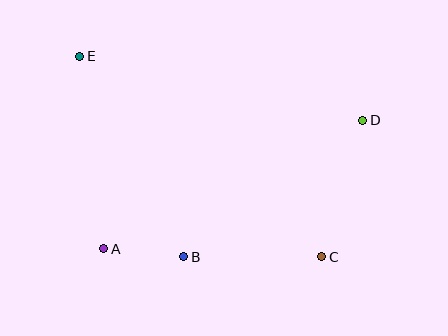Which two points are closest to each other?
Points A and B are closest to each other.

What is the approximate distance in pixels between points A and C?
The distance between A and C is approximately 218 pixels.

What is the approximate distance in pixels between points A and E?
The distance between A and E is approximately 194 pixels.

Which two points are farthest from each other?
Points C and E are farthest from each other.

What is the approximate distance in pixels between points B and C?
The distance between B and C is approximately 138 pixels.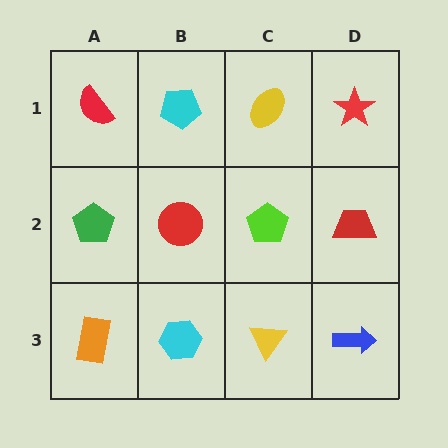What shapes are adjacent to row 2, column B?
A cyan pentagon (row 1, column B), a cyan hexagon (row 3, column B), a green pentagon (row 2, column A), a lime pentagon (row 2, column C).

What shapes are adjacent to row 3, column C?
A lime pentagon (row 2, column C), a cyan hexagon (row 3, column B), a blue arrow (row 3, column D).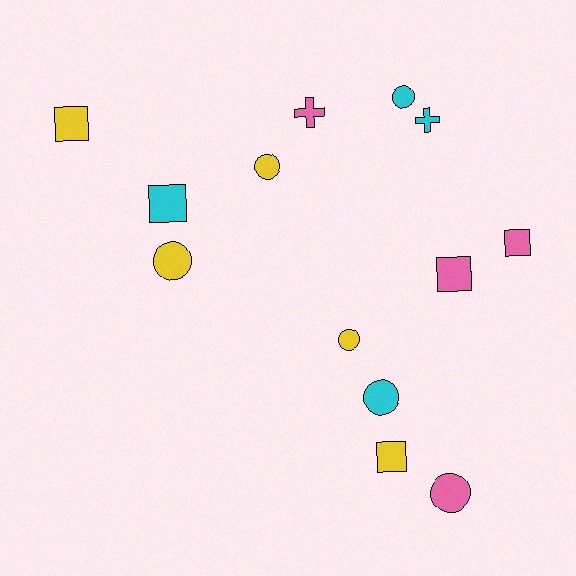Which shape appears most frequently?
Circle, with 6 objects.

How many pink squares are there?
There are 2 pink squares.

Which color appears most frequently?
Yellow, with 5 objects.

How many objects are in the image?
There are 13 objects.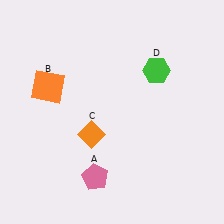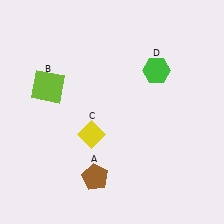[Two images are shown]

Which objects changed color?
A changed from pink to brown. B changed from orange to lime. C changed from orange to yellow.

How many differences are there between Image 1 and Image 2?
There are 3 differences between the two images.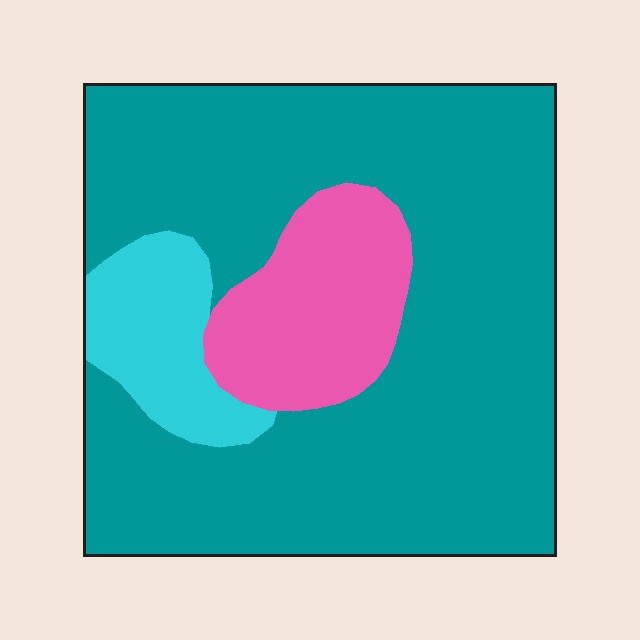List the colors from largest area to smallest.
From largest to smallest: teal, pink, cyan.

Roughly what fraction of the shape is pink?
Pink covers 15% of the shape.